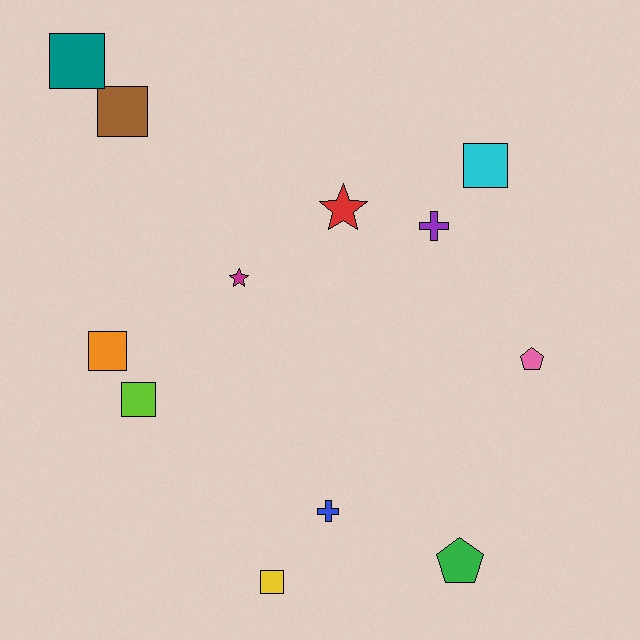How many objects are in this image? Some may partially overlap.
There are 12 objects.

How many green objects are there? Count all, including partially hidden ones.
There is 1 green object.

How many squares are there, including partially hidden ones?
There are 6 squares.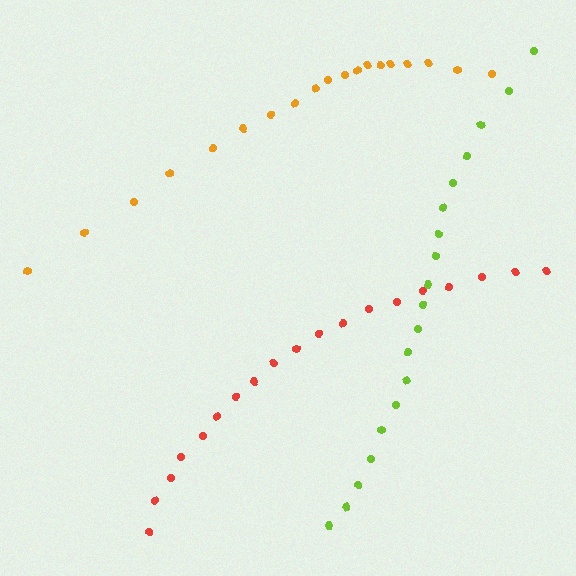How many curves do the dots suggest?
There are 3 distinct paths.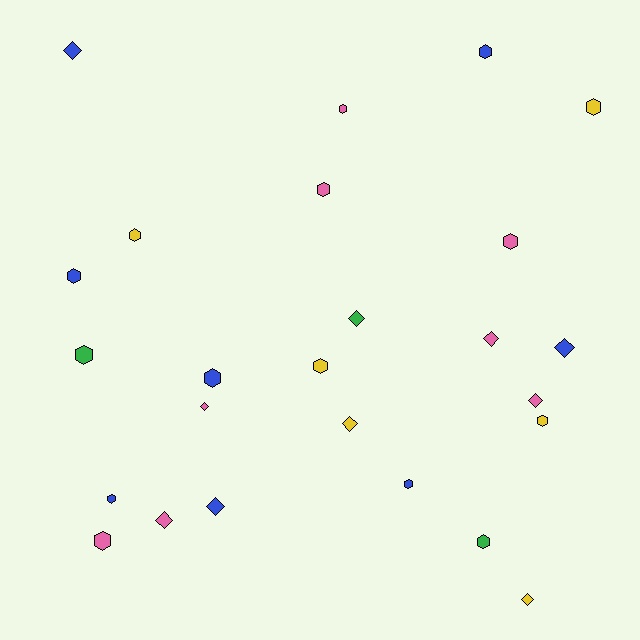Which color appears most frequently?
Blue, with 8 objects.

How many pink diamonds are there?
There are 4 pink diamonds.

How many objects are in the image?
There are 25 objects.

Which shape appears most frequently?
Hexagon, with 15 objects.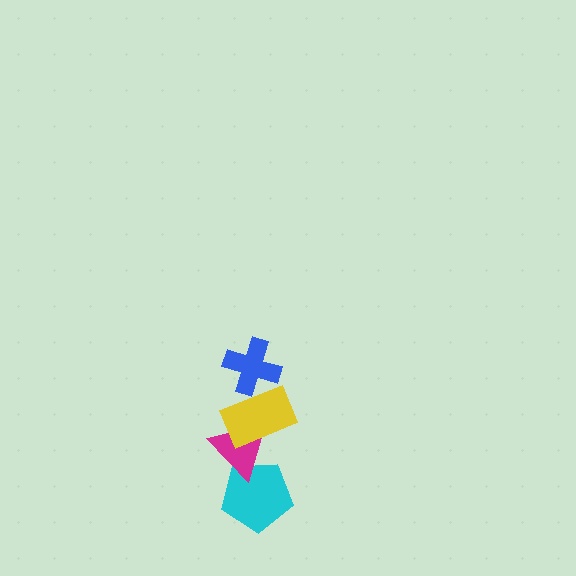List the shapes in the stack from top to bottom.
From top to bottom: the blue cross, the yellow rectangle, the magenta triangle, the cyan pentagon.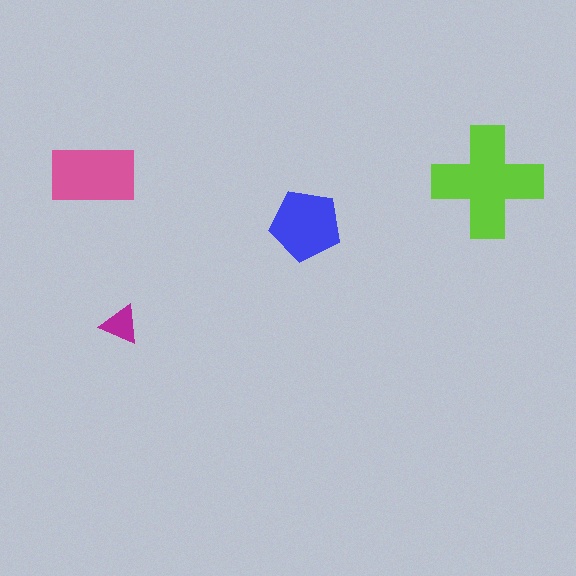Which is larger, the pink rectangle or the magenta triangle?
The pink rectangle.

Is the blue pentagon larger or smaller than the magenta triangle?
Larger.